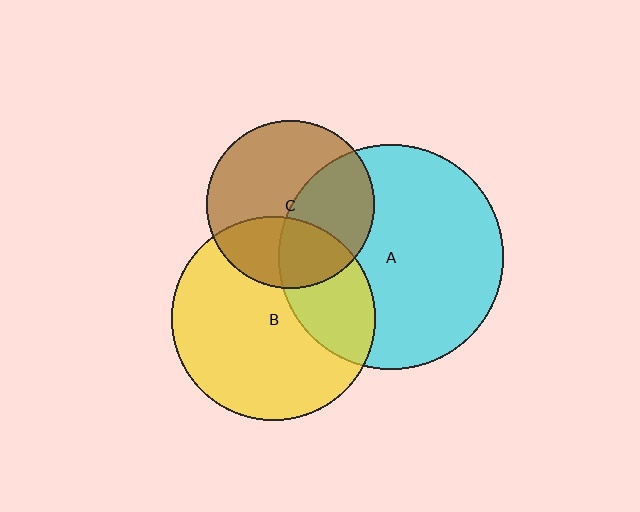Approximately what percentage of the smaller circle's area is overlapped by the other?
Approximately 40%.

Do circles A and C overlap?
Yes.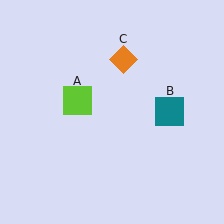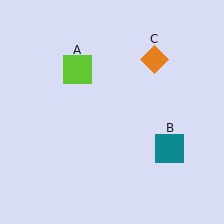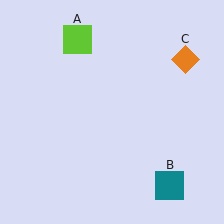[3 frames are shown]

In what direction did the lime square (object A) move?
The lime square (object A) moved up.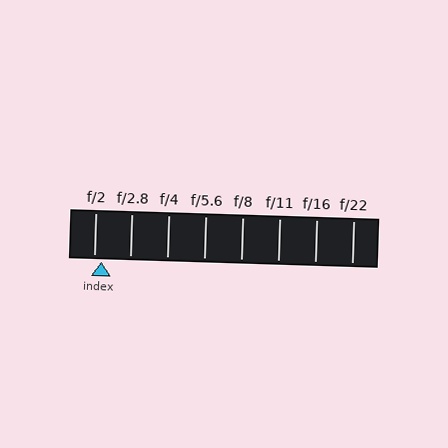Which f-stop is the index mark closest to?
The index mark is closest to f/2.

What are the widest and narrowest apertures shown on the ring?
The widest aperture shown is f/2 and the narrowest is f/22.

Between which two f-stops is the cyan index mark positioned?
The index mark is between f/2 and f/2.8.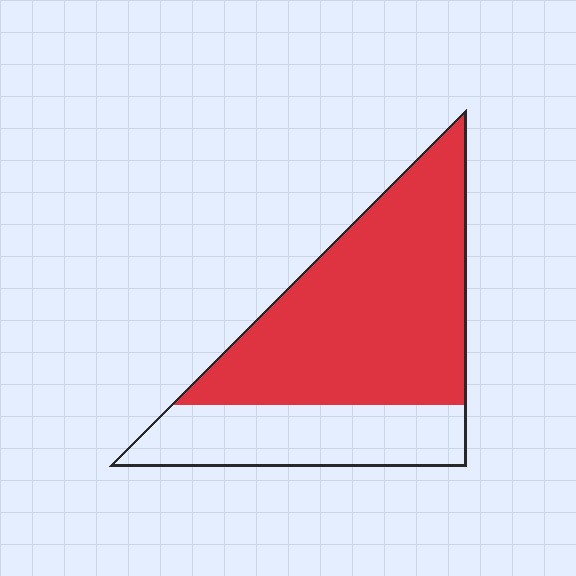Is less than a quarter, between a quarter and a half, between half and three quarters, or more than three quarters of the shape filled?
Between half and three quarters.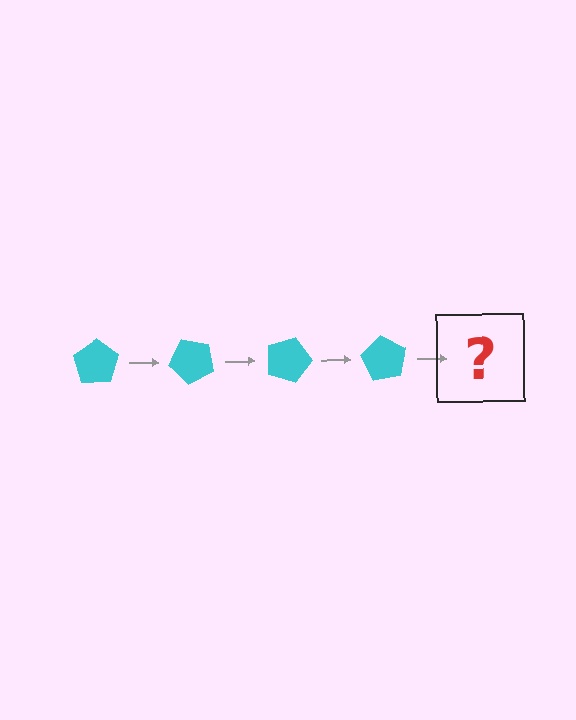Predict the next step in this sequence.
The next step is a cyan pentagon rotated 180 degrees.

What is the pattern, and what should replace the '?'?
The pattern is that the pentagon rotates 45 degrees each step. The '?' should be a cyan pentagon rotated 180 degrees.